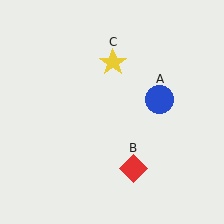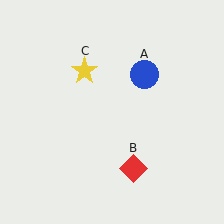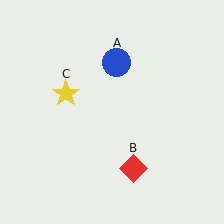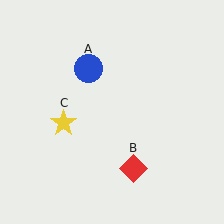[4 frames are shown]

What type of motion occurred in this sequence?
The blue circle (object A), yellow star (object C) rotated counterclockwise around the center of the scene.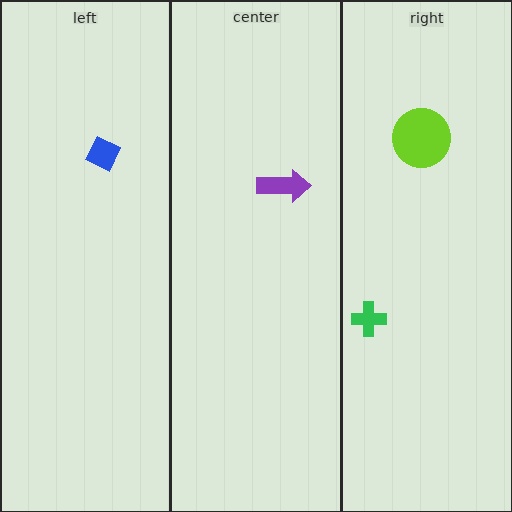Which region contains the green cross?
The right region.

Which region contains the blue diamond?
The left region.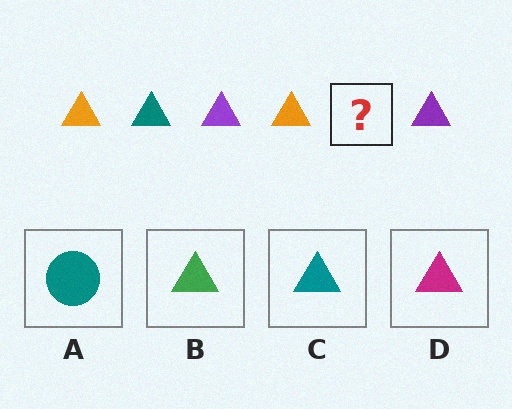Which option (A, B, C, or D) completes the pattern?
C.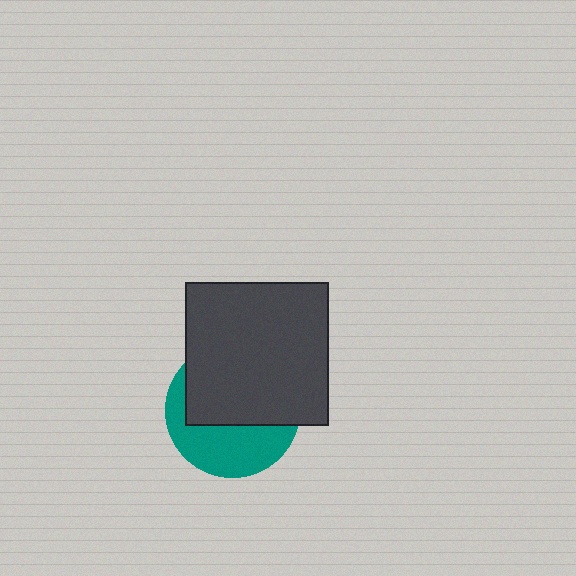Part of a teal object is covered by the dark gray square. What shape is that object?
It is a circle.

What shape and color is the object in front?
The object in front is a dark gray square.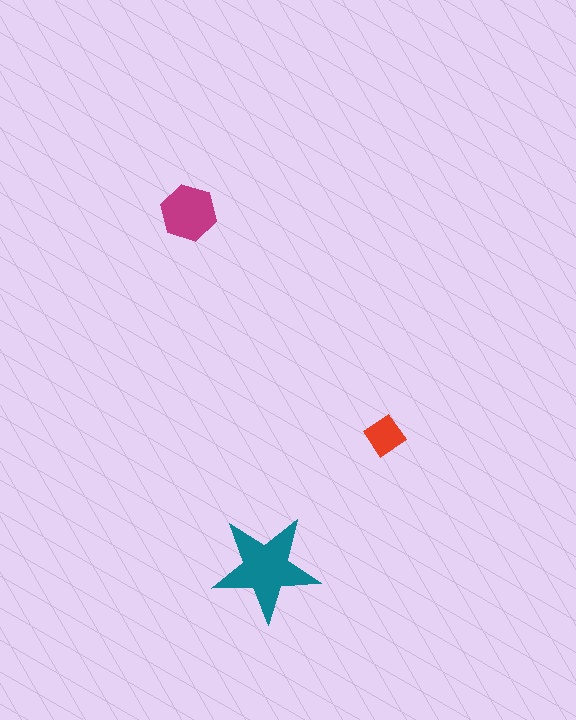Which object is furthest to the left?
The magenta hexagon is leftmost.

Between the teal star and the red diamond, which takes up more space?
The teal star.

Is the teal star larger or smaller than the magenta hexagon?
Larger.